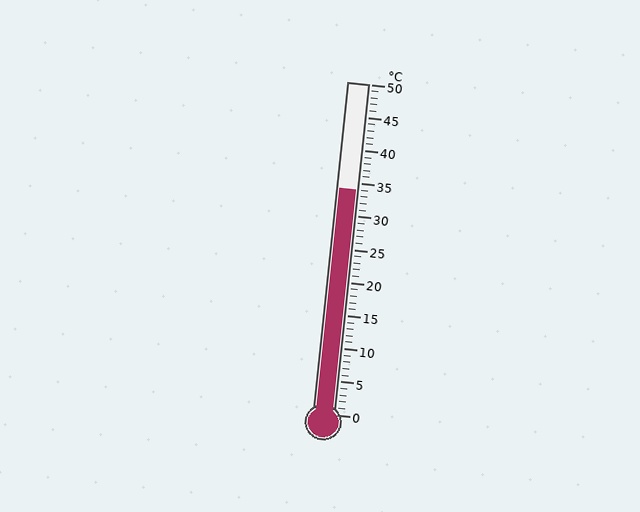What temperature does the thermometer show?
The thermometer shows approximately 34°C.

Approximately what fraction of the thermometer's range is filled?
The thermometer is filled to approximately 70% of its range.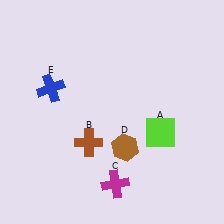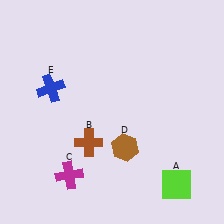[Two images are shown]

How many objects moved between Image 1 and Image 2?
2 objects moved between the two images.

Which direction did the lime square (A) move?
The lime square (A) moved down.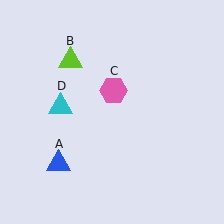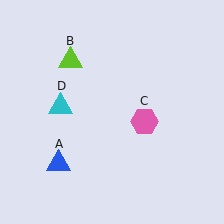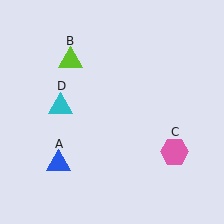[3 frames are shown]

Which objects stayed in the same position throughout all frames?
Blue triangle (object A) and lime triangle (object B) and cyan triangle (object D) remained stationary.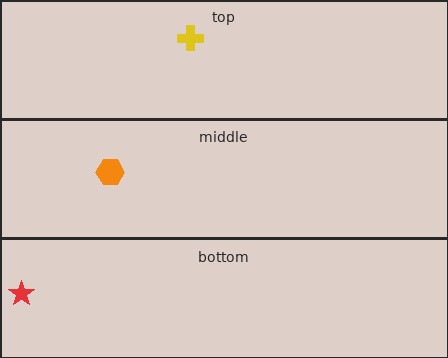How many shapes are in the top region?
1.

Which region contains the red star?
The bottom region.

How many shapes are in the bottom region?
1.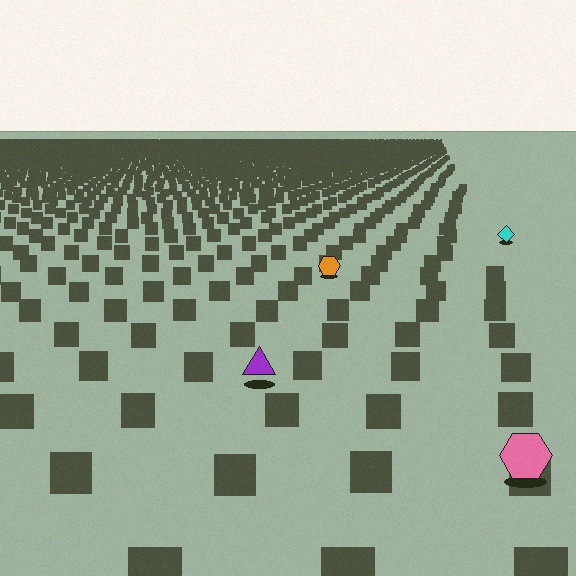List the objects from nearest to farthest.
From nearest to farthest: the pink hexagon, the purple triangle, the orange hexagon, the cyan diamond.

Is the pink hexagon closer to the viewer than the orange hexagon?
Yes. The pink hexagon is closer — you can tell from the texture gradient: the ground texture is coarser near it.